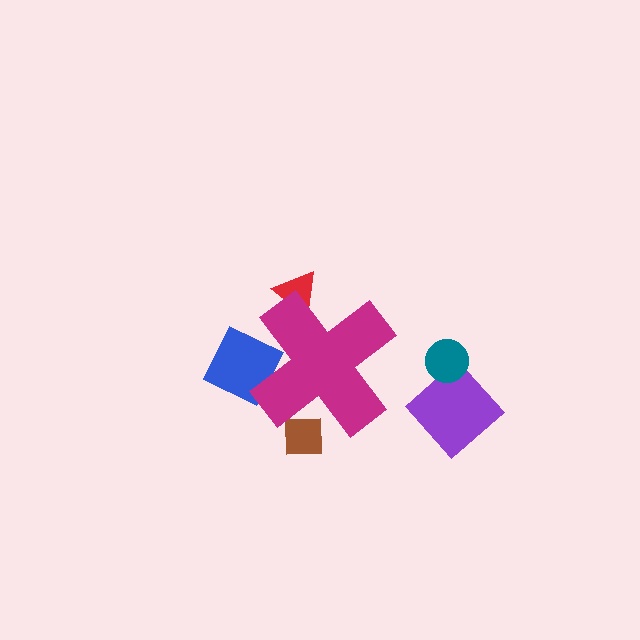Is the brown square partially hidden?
Yes, the brown square is partially hidden behind the magenta cross.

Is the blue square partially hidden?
Yes, the blue square is partially hidden behind the magenta cross.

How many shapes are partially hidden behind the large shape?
3 shapes are partially hidden.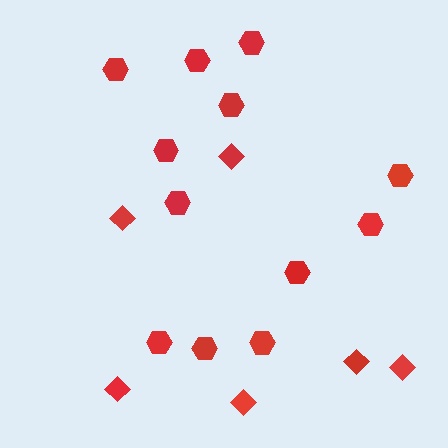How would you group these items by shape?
There are 2 groups: one group of hexagons (12) and one group of diamonds (6).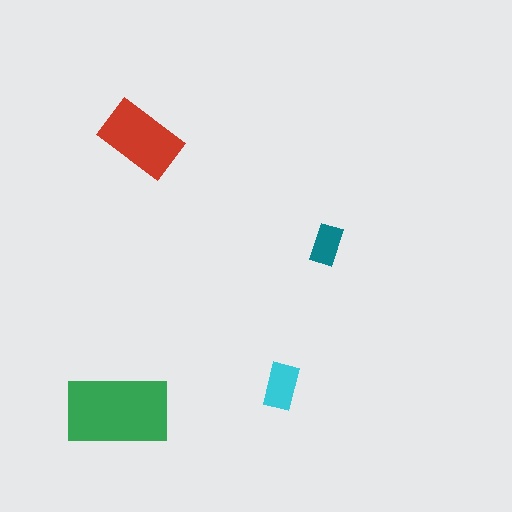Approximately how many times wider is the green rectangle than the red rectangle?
About 1.5 times wider.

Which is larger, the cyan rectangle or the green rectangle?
The green one.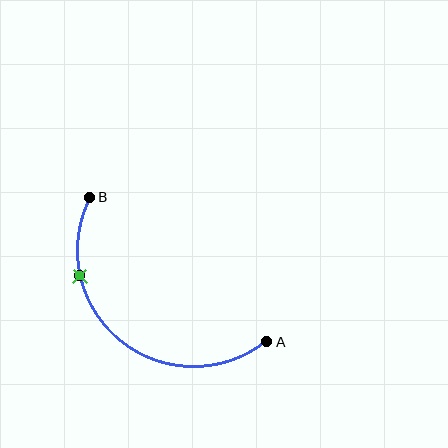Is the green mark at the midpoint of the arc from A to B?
No. The green mark lies on the arc but is closer to endpoint B. The arc midpoint would be at the point on the curve equidistant along the arc from both A and B.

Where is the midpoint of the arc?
The arc midpoint is the point on the curve farthest from the straight line joining A and B. It sits below and to the left of that line.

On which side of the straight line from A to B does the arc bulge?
The arc bulges below and to the left of the straight line connecting A and B.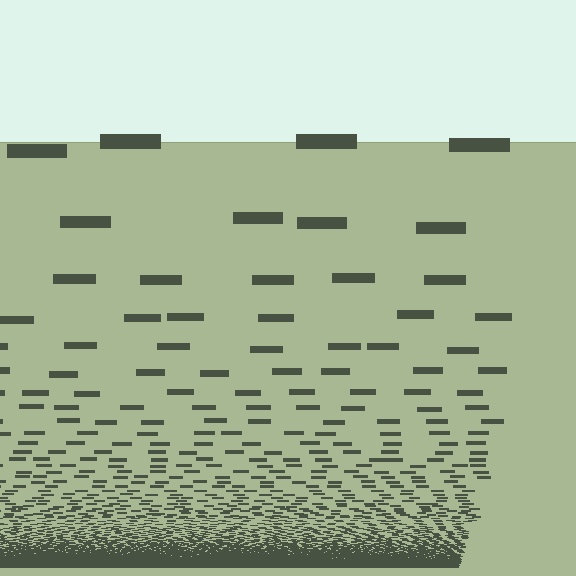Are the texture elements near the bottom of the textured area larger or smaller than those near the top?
Smaller. The gradient is inverted — elements near the bottom are smaller and denser.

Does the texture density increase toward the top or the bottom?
Density increases toward the bottom.